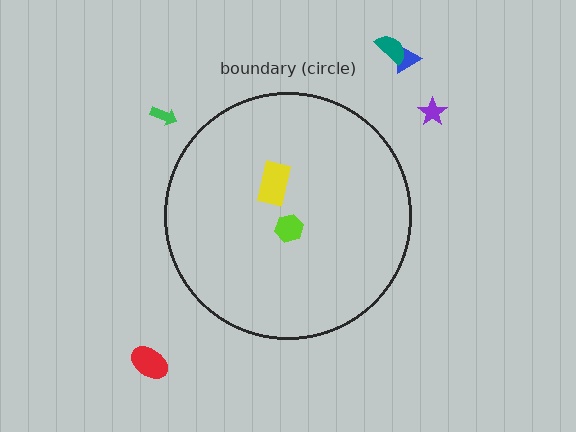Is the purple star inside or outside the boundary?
Outside.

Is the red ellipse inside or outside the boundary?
Outside.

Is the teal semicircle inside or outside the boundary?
Outside.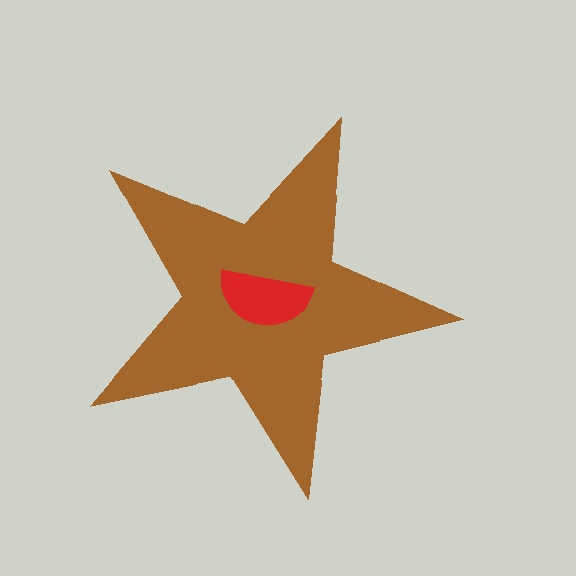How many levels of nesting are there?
2.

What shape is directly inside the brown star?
The red semicircle.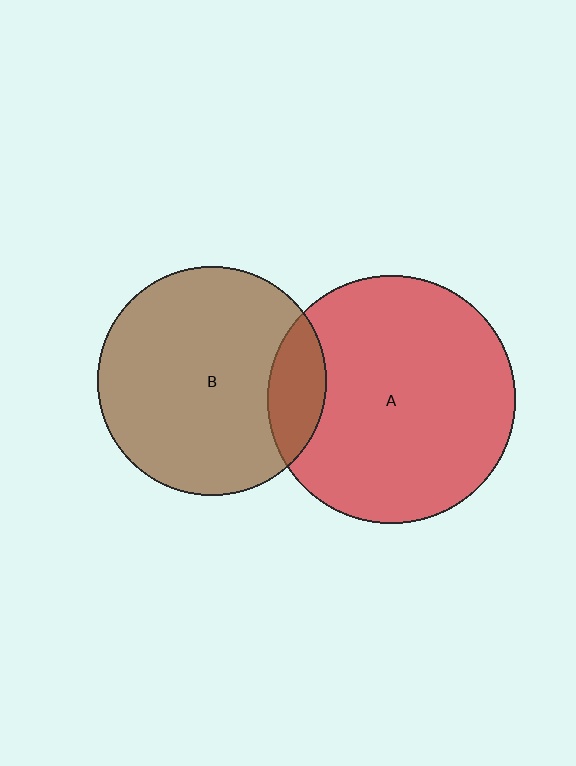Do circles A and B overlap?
Yes.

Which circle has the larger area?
Circle A (red).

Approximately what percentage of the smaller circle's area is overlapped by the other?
Approximately 15%.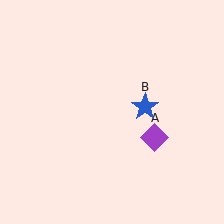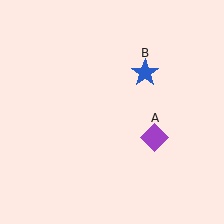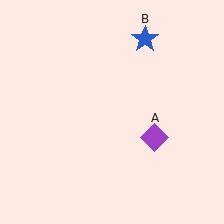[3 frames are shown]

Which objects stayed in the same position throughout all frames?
Purple diamond (object A) remained stationary.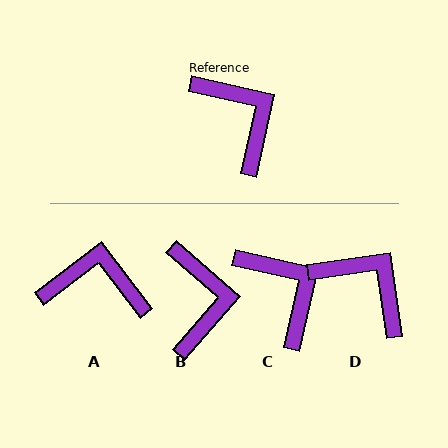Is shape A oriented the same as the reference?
No, it is off by about 49 degrees.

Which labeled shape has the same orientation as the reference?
C.